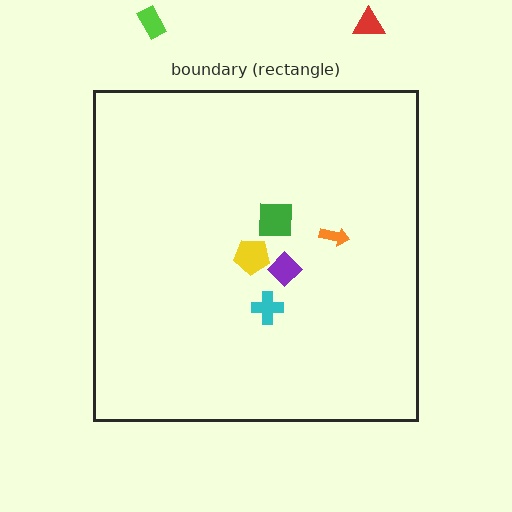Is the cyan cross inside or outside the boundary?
Inside.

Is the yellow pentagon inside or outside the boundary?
Inside.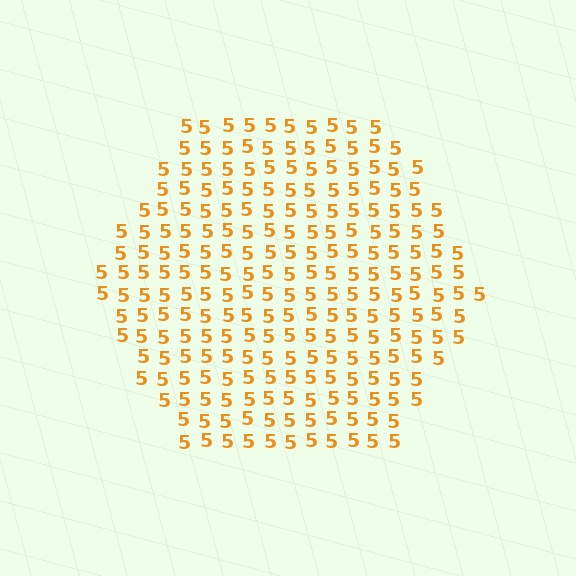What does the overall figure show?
The overall figure shows a hexagon.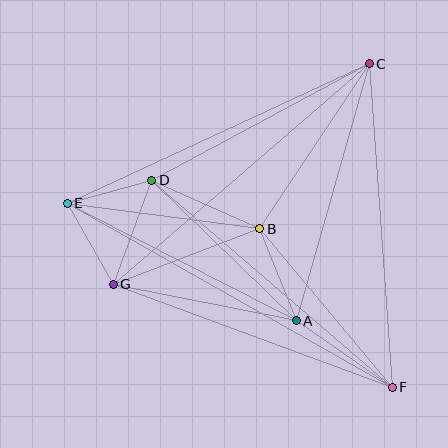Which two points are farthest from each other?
Points E and F are farthest from each other.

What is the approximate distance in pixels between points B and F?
The distance between B and F is approximately 207 pixels.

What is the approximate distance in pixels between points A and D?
The distance between A and D is approximately 202 pixels.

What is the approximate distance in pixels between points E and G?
The distance between E and G is approximately 93 pixels.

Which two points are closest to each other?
Points D and E are closest to each other.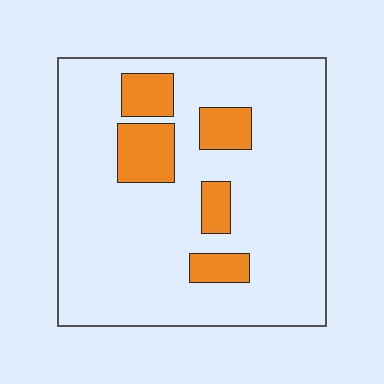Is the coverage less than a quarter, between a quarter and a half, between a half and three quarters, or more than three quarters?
Less than a quarter.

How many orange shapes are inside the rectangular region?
5.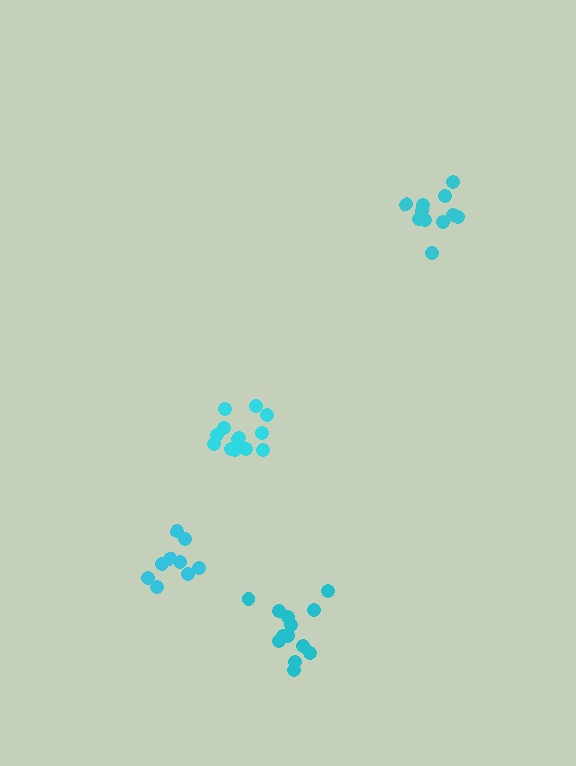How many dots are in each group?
Group 1: 13 dots, Group 2: 14 dots, Group 3: 9 dots, Group 4: 11 dots (47 total).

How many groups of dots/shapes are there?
There are 4 groups.